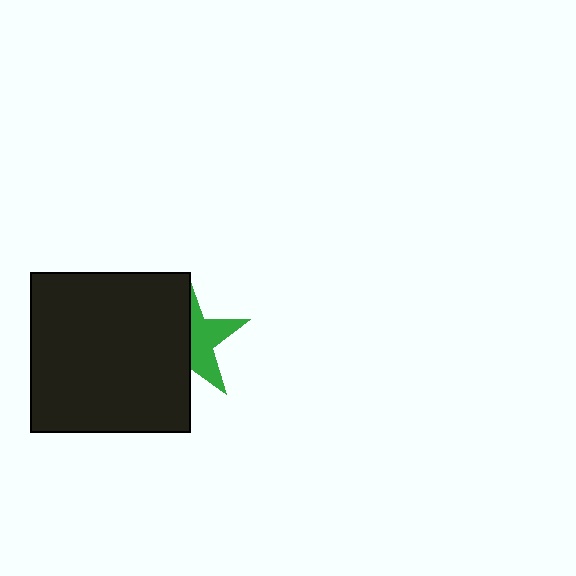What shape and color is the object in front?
The object in front is a black square.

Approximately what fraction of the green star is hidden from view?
Roughly 57% of the green star is hidden behind the black square.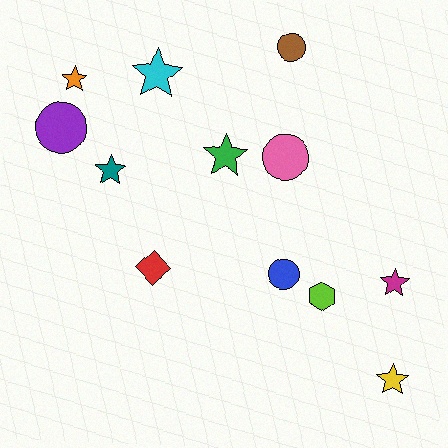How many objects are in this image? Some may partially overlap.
There are 12 objects.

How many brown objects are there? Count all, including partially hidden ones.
There is 1 brown object.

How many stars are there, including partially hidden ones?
There are 6 stars.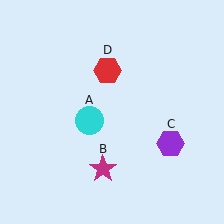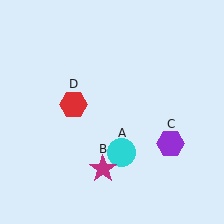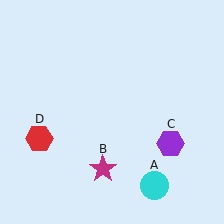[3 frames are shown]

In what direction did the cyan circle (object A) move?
The cyan circle (object A) moved down and to the right.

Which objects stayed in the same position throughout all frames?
Magenta star (object B) and purple hexagon (object C) remained stationary.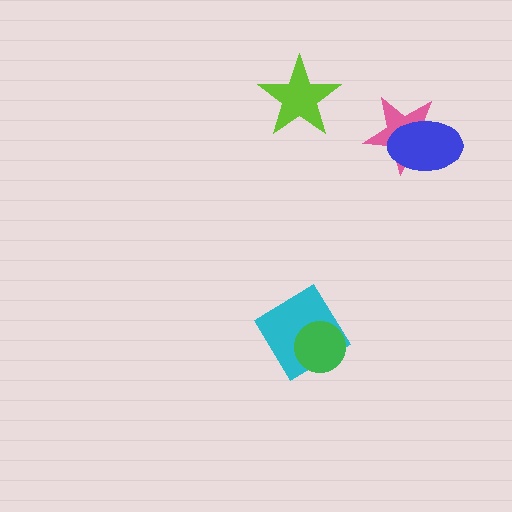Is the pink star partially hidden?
Yes, it is partially covered by another shape.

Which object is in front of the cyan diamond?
The green circle is in front of the cyan diamond.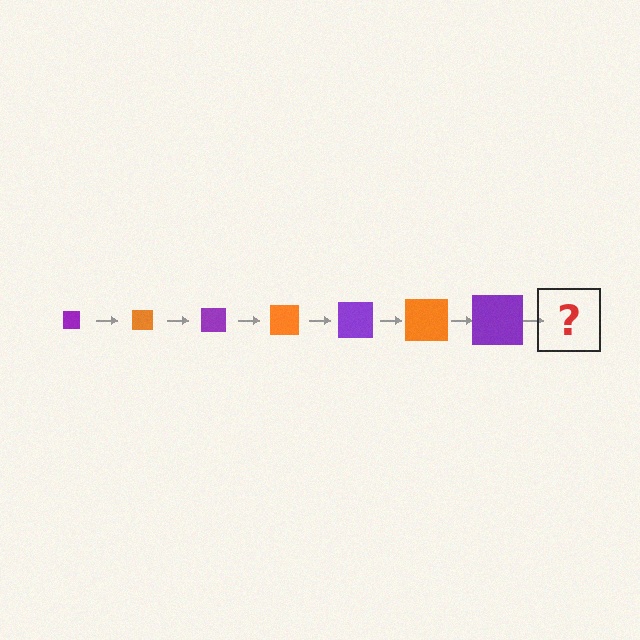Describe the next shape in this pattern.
It should be an orange square, larger than the previous one.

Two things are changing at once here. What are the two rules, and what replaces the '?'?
The two rules are that the square grows larger each step and the color cycles through purple and orange. The '?' should be an orange square, larger than the previous one.